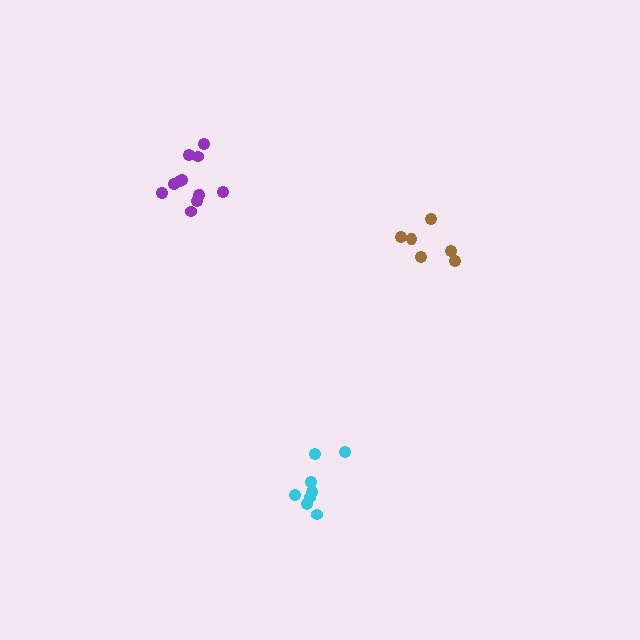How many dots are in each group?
Group 1: 6 dots, Group 2: 8 dots, Group 3: 12 dots (26 total).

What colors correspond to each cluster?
The clusters are colored: brown, cyan, purple.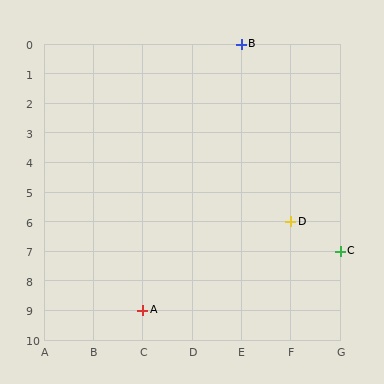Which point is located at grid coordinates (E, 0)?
Point B is at (E, 0).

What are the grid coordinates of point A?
Point A is at grid coordinates (C, 9).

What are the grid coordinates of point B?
Point B is at grid coordinates (E, 0).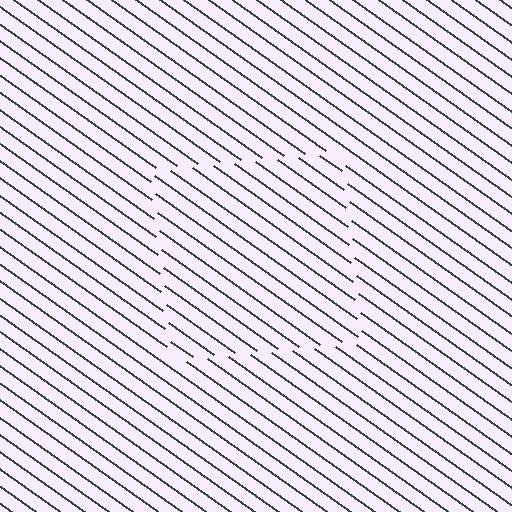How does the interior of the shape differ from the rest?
The interior of the shape contains the same grating, shifted by half a period — the contour is defined by the phase discontinuity where line-ends from the inner and outer gratings abut.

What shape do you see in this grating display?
An illusory square. The interior of the shape contains the same grating, shifted by half a period — the contour is defined by the phase discontinuity where line-ends from the inner and outer gratings abut.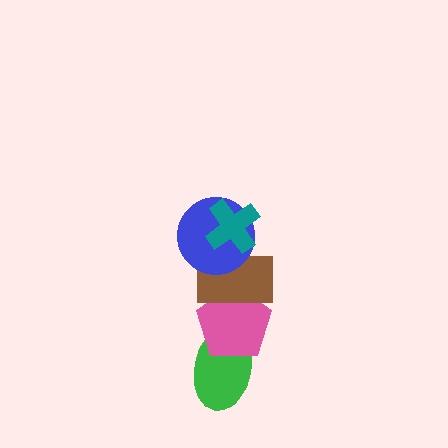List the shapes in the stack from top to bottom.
From top to bottom: the teal cross, the blue circle, the brown rectangle, the pink pentagon, the green ellipse.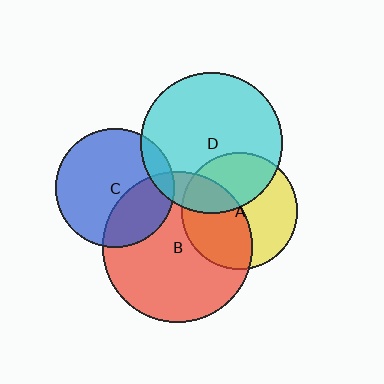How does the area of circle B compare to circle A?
Approximately 1.7 times.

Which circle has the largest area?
Circle B (red).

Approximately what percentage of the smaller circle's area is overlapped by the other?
Approximately 40%.